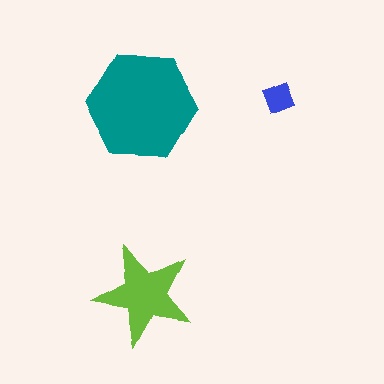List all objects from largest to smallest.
The teal hexagon, the lime star, the blue diamond.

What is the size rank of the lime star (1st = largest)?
2nd.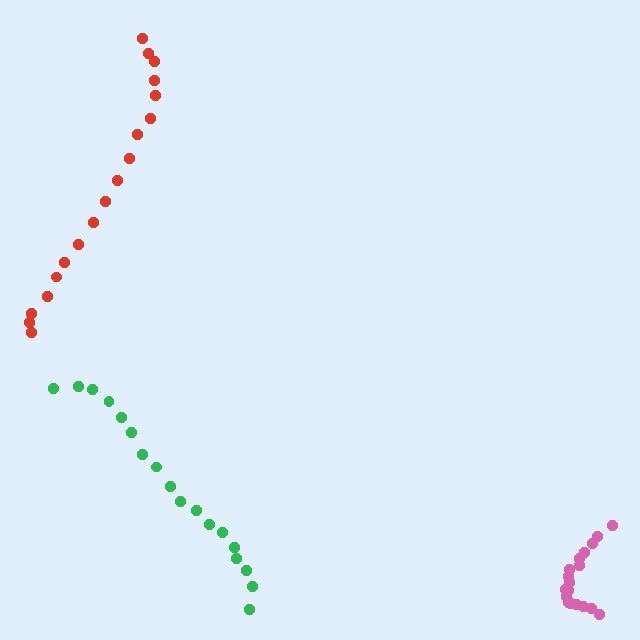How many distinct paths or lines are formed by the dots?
There are 3 distinct paths.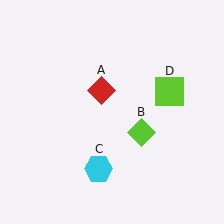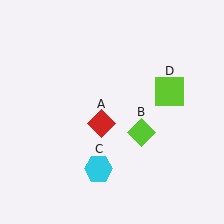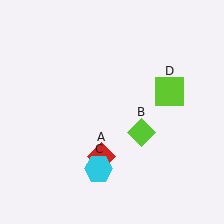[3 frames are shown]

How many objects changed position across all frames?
1 object changed position: red diamond (object A).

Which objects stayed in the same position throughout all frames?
Lime diamond (object B) and cyan hexagon (object C) and lime square (object D) remained stationary.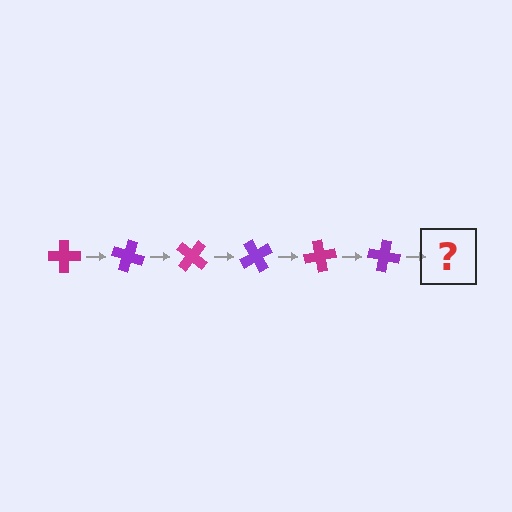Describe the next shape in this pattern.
It should be a magenta cross, rotated 120 degrees from the start.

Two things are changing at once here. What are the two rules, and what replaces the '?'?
The two rules are that it rotates 20 degrees each step and the color cycles through magenta and purple. The '?' should be a magenta cross, rotated 120 degrees from the start.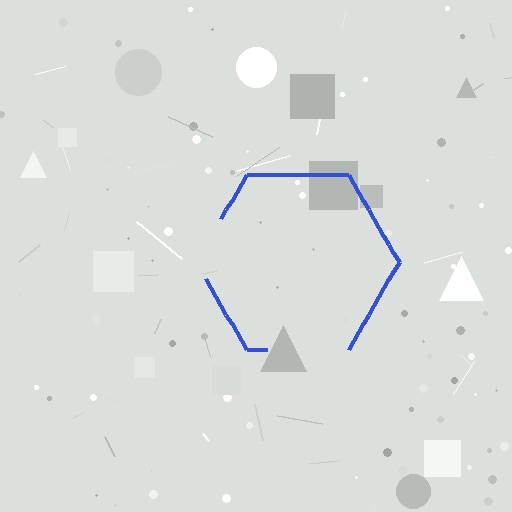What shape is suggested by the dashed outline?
The dashed outline suggests a hexagon.